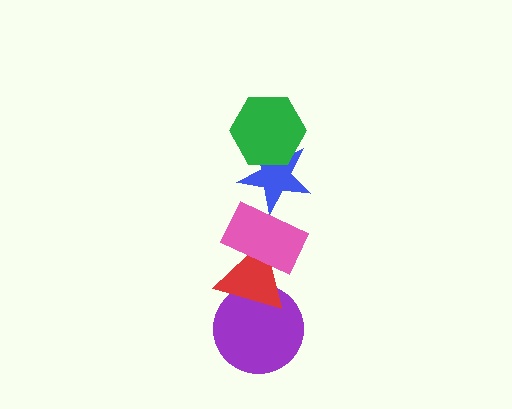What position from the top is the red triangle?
The red triangle is 4th from the top.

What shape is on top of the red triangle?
The pink rectangle is on top of the red triangle.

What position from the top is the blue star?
The blue star is 2nd from the top.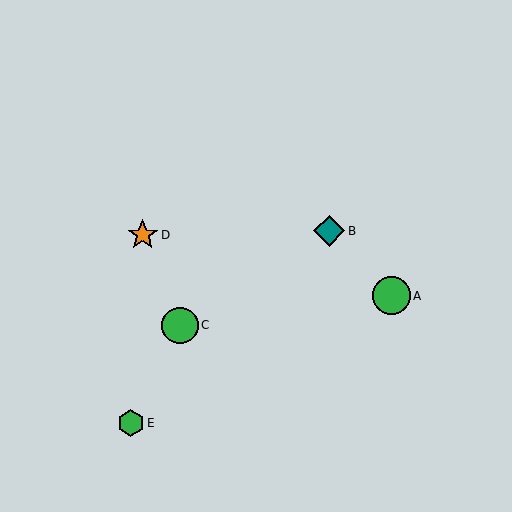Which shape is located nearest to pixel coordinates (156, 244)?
The orange star (labeled D) at (143, 235) is nearest to that location.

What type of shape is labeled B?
Shape B is a teal diamond.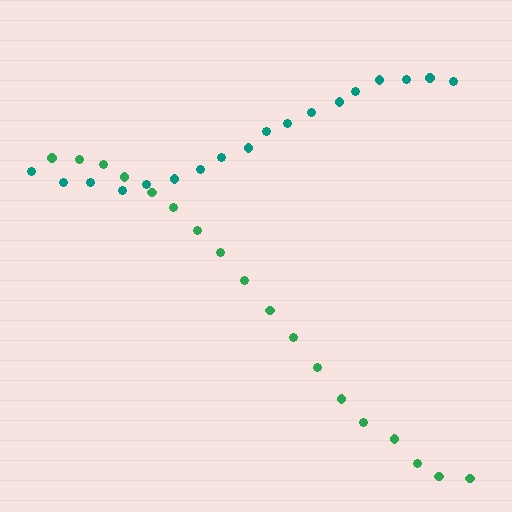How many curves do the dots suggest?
There are 2 distinct paths.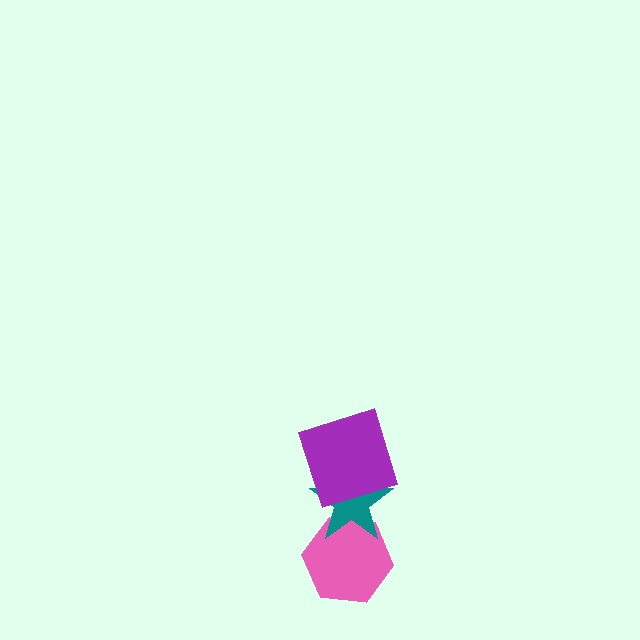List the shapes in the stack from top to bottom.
From top to bottom: the purple square, the teal star, the pink hexagon.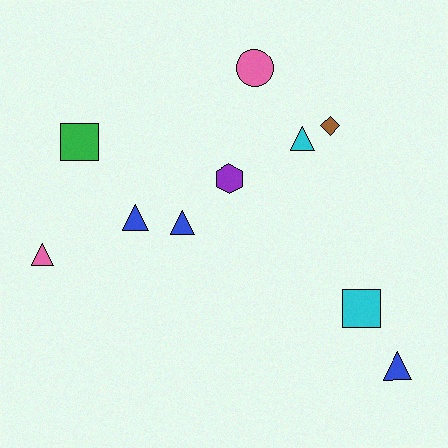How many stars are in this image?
There are no stars.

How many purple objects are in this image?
There is 1 purple object.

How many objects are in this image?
There are 10 objects.